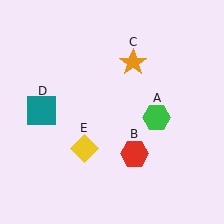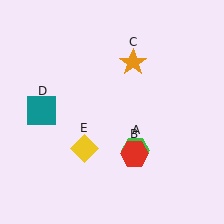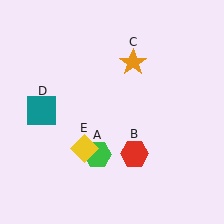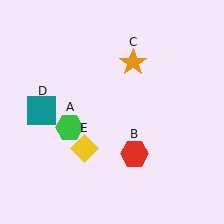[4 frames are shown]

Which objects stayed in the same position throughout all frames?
Red hexagon (object B) and orange star (object C) and teal square (object D) and yellow diamond (object E) remained stationary.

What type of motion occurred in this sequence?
The green hexagon (object A) rotated clockwise around the center of the scene.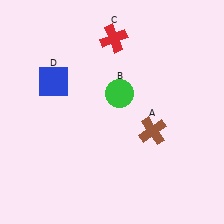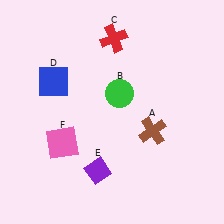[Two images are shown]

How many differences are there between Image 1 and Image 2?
There are 2 differences between the two images.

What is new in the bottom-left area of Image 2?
A purple diamond (E) was added in the bottom-left area of Image 2.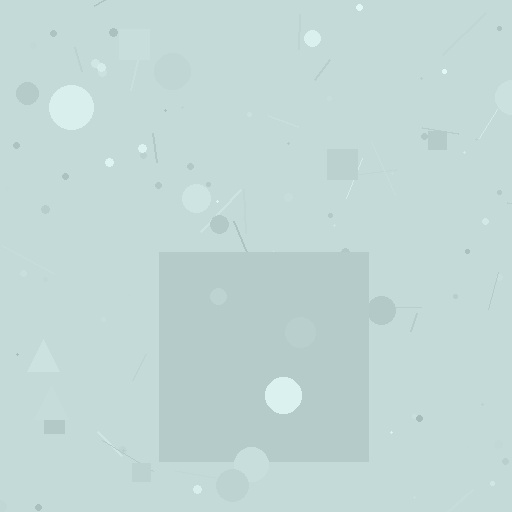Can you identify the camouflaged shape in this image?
The camouflaged shape is a square.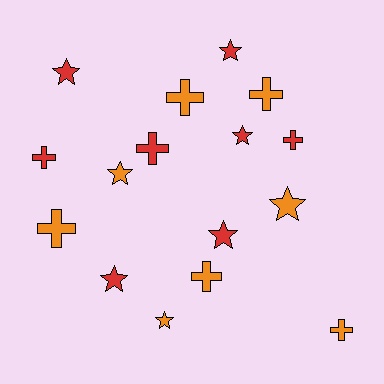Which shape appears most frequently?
Cross, with 8 objects.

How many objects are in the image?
There are 16 objects.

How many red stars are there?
There are 5 red stars.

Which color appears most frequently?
Orange, with 8 objects.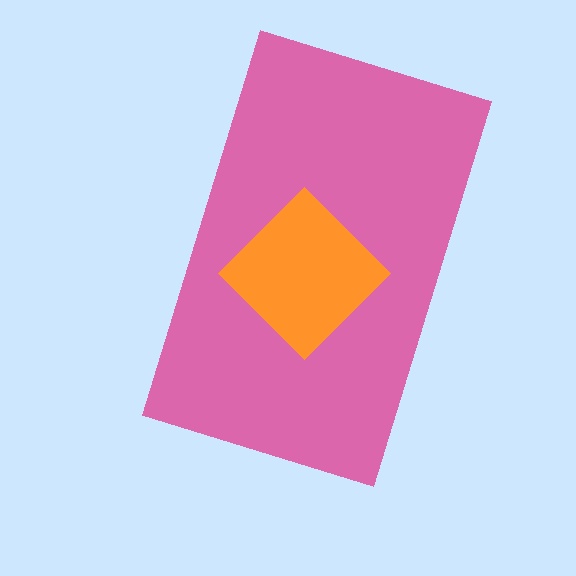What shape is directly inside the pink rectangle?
The orange diamond.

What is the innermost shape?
The orange diamond.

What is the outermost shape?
The pink rectangle.